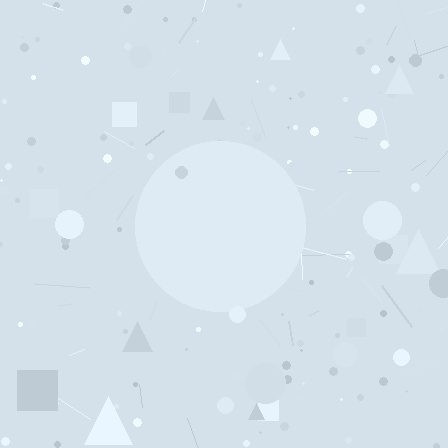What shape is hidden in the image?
A circle is hidden in the image.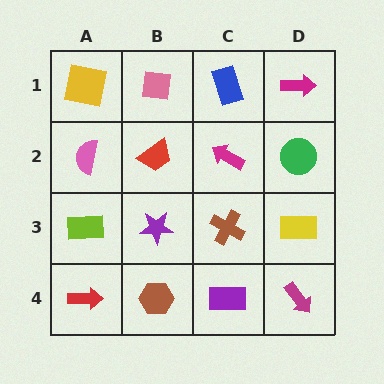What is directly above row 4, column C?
A brown cross.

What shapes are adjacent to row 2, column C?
A blue rectangle (row 1, column C), a brown cross (row 3, column C), a red trapezoid (row 2, column B), a green circle (row 2, column D).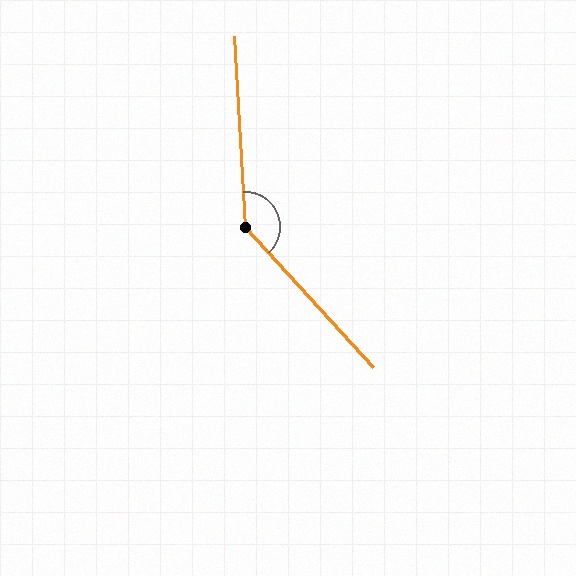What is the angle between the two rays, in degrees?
Approximately 141 degrees.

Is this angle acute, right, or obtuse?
It is obtuse.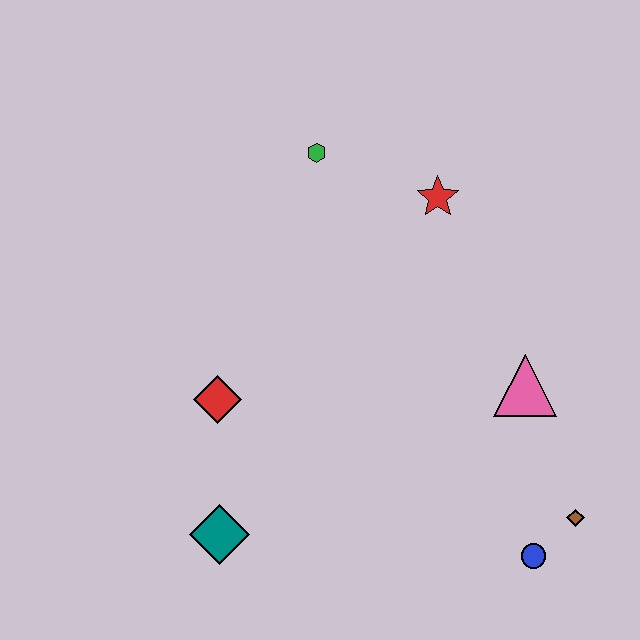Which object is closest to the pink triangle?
The brown diamond is closest to the pink triangle.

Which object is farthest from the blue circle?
The green hexagon is farthest from the blue circle.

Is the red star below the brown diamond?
No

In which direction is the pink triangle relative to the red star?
The pink triangle is below the red star.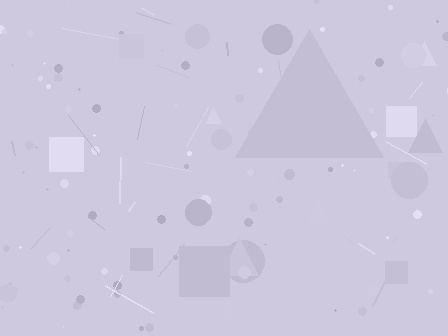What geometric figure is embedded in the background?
A triangle is embedded in the background.